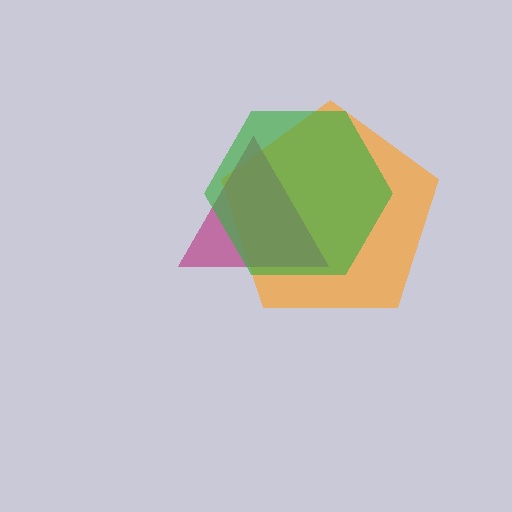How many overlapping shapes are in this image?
There are 3 overlapping shapes in the image.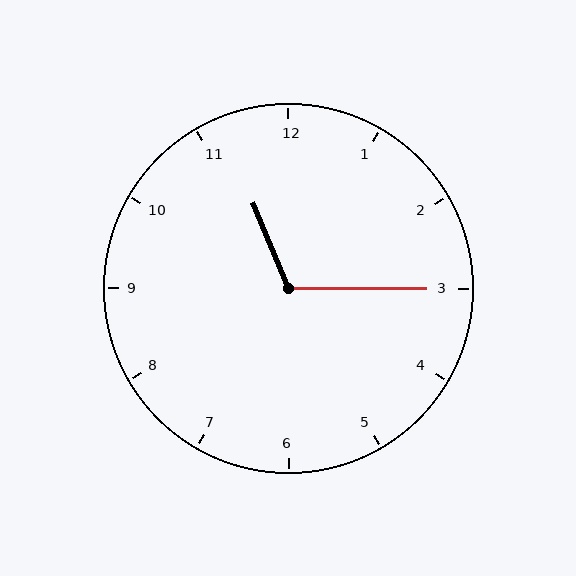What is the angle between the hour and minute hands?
Approximately 112 degrees.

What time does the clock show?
11:15.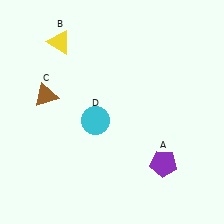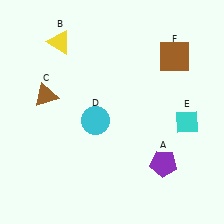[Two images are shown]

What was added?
A cyan diamond (E), a brown square (F) were added in Image 2.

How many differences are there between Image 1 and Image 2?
There are 2 differences between the two images.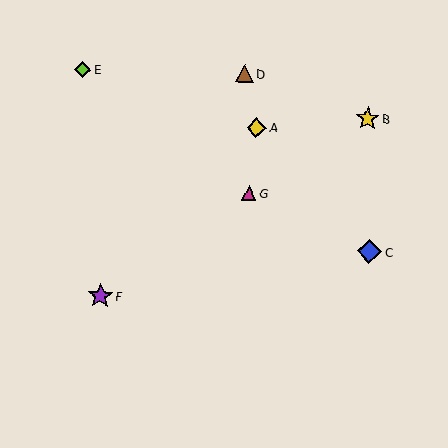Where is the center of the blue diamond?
The center of the blue diamond is at (370, 252).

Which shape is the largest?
The purple star (labeled F) is the largest.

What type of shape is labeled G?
Shape G is a magenta triangle.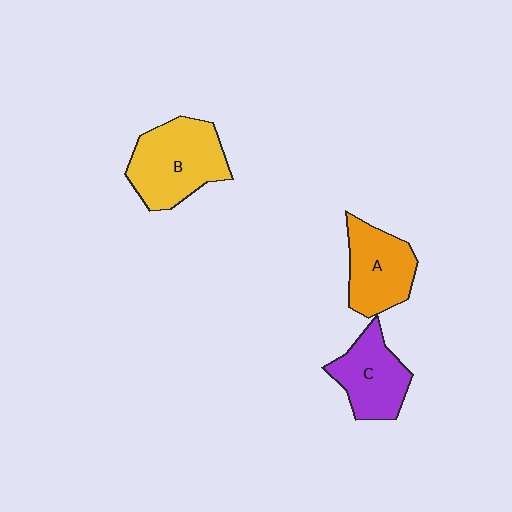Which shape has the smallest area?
Shape C (purple).